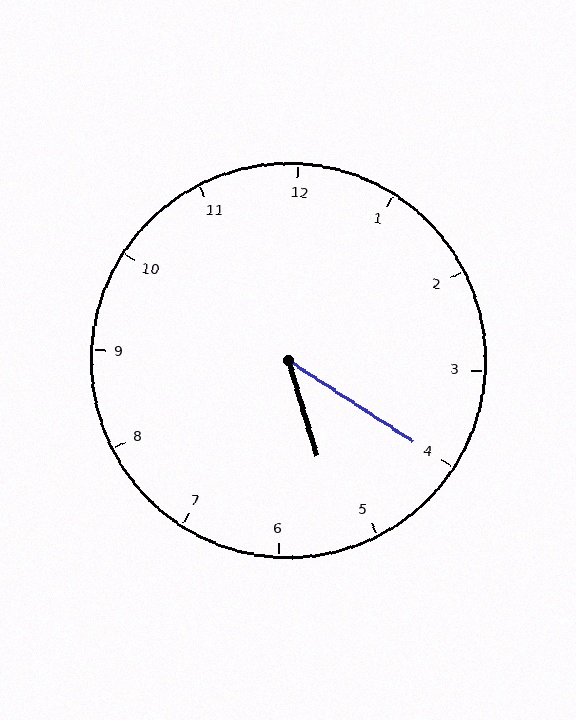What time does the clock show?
5:20.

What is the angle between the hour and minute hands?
Approximately 40 degrees.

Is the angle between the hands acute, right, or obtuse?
It is acute.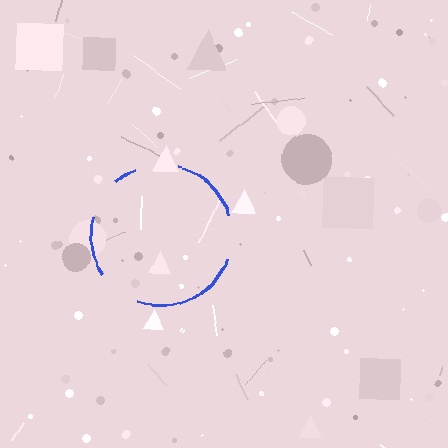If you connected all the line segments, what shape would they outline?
They would outline a circle.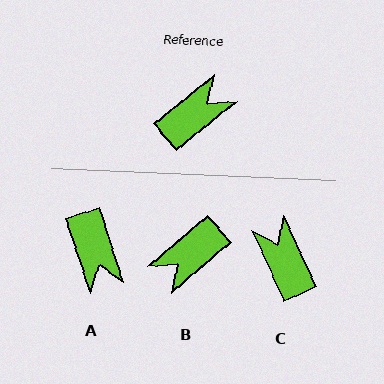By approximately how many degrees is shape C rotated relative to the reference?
Approximately 75 degrees counter-clockwise.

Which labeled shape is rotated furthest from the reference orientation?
B, about 178 degrees away.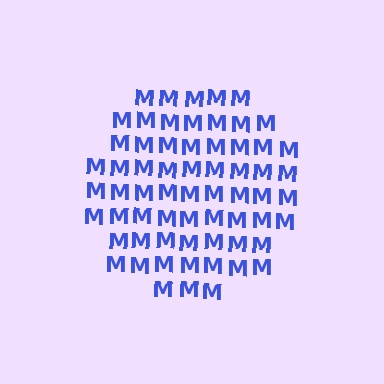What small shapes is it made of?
It is made of small letter M's.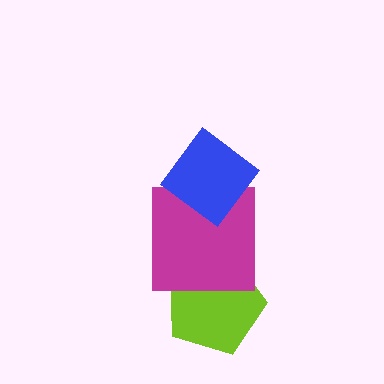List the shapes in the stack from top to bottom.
From top to bottom: the blue diamond, the magenta square, the lime pentagon.